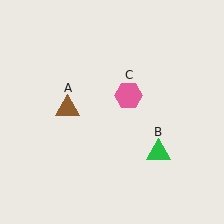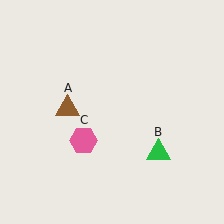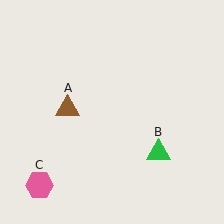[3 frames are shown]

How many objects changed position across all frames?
1 object changed position: pink hexagon (object C).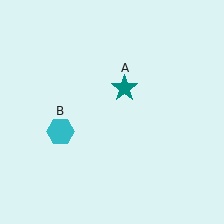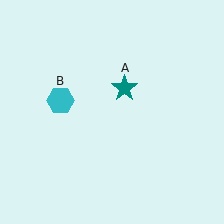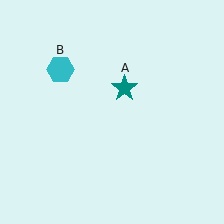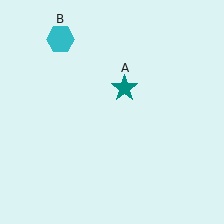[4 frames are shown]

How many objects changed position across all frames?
1 object changed position: cyan hexagon (object B).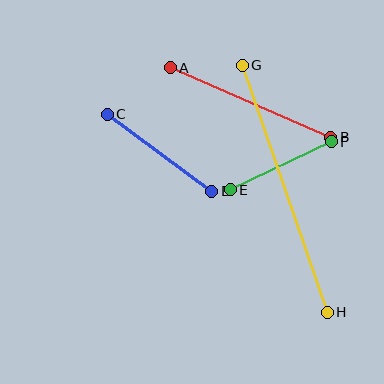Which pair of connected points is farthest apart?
Points G and H are farthest apart.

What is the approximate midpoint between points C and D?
The midpoint is at approximately (159, 153) pixels.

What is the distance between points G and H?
The distance is approximately 261 pixels.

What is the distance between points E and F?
The distance is approximately 112 pixels.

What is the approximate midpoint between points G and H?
The midpoint is at approximately (285, 189) pixels.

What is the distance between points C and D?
The distance is approximately 130 pixels.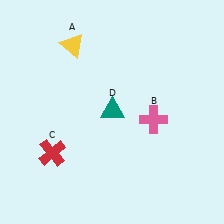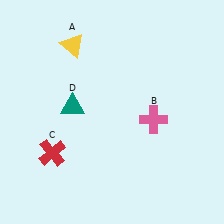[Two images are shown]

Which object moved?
The teal triangle (D) moved left.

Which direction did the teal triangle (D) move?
The teal triangle (D) moved left.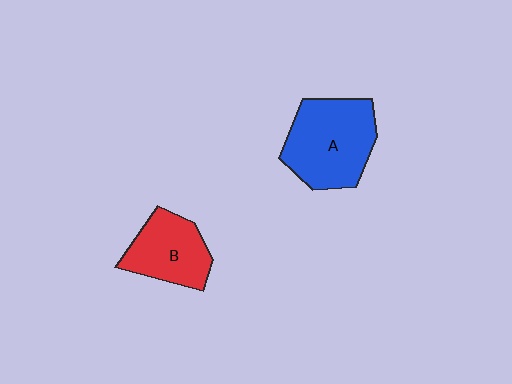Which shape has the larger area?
Shape A (blue).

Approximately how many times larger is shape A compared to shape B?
Approximately 1.4 times.